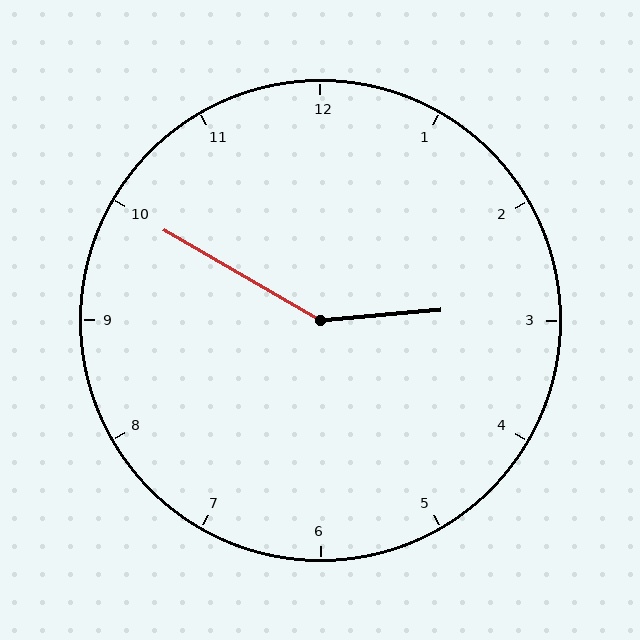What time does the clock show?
2:50.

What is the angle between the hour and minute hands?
Approximately 145 degrees.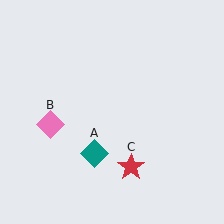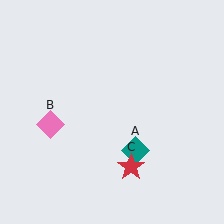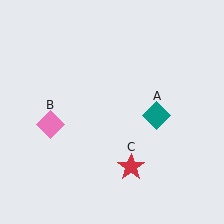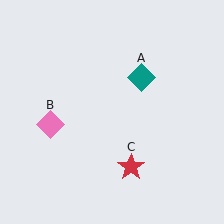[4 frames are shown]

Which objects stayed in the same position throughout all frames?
Pink diamond (object B) and red star (object C) remained stationary.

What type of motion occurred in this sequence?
The teal diamond (object A) rotated counterclockwise around the center of the scene.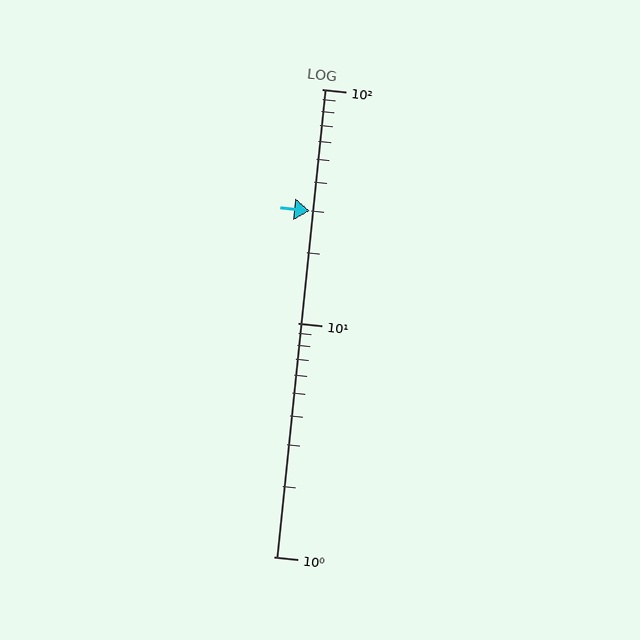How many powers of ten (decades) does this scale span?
The scale spans 2 decades, from 1 to 100.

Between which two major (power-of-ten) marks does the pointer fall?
The pointer is between 10 and 100.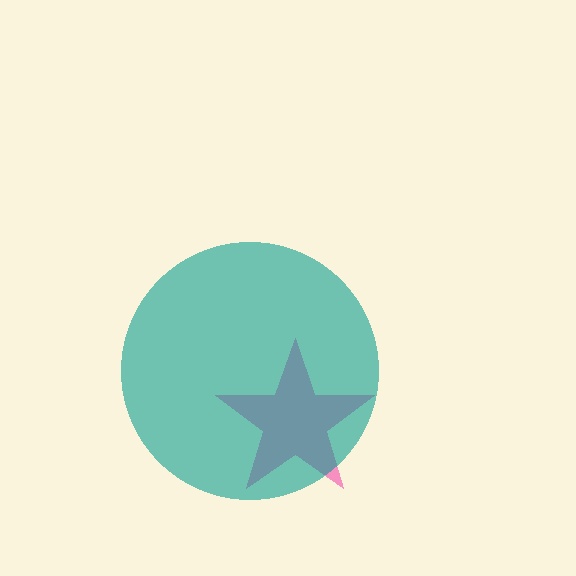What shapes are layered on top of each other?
The layered shapes are: a pink star, a teal circle.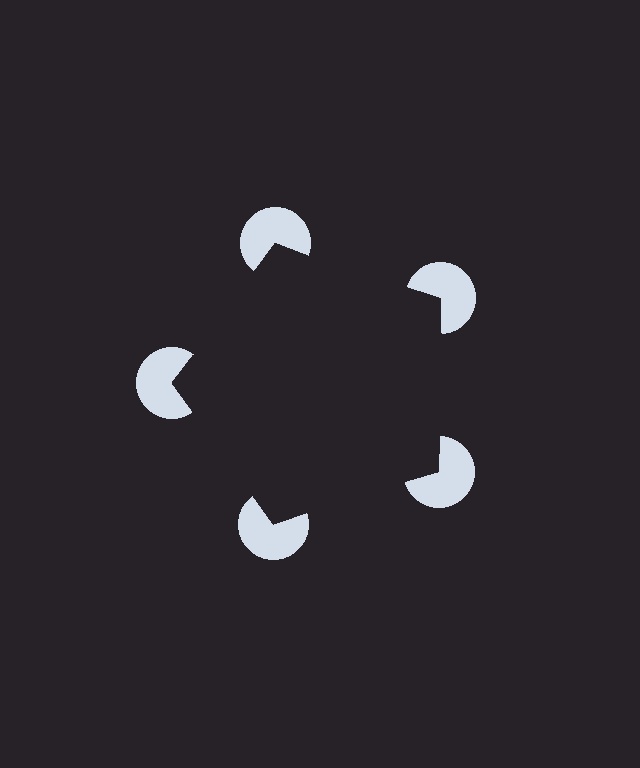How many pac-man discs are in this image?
There are 5 — one at each vertex of the illusory pentagon.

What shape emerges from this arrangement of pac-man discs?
An illusory pentagon — its edges are inferred from the aligned wedge cuts in the pac-man discs, not physically drawn.